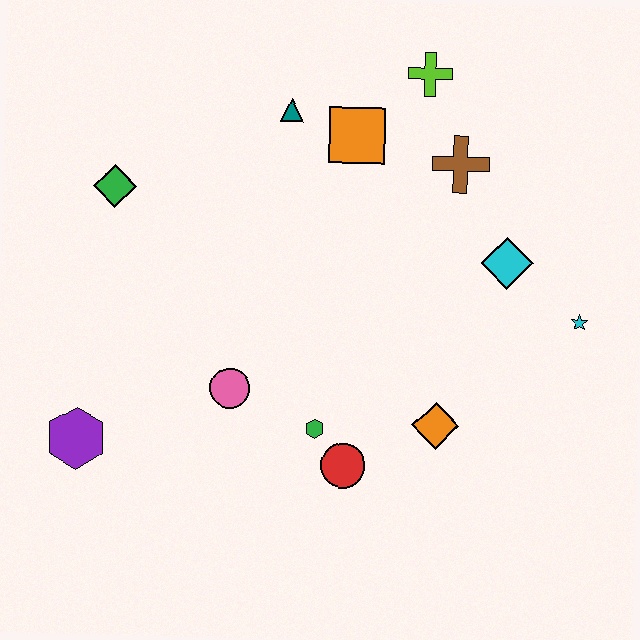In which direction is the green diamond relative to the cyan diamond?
The green diamond is to the left of the cyan diamond.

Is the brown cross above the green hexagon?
Yes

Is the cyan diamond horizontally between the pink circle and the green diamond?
No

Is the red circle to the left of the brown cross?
Yes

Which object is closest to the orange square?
The teal triangle is closest to the orange square.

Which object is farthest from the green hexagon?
The lime cross is farthest from the green hexagon.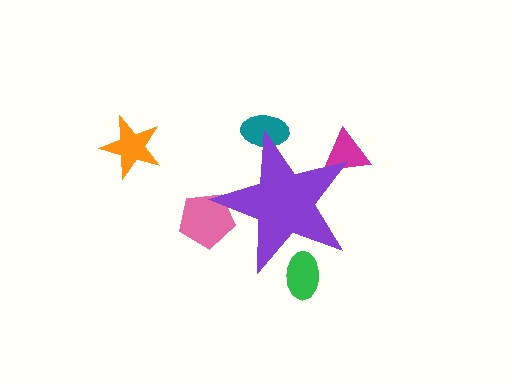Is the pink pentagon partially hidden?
Yes, the pink pentagon is partially hidden behind the purple star.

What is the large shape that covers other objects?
A purple star.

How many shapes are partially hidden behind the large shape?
4 shapes are partially hidden.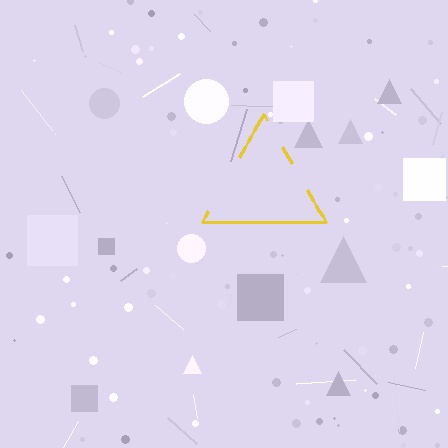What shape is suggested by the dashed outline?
The dashed outline suggests a triangle.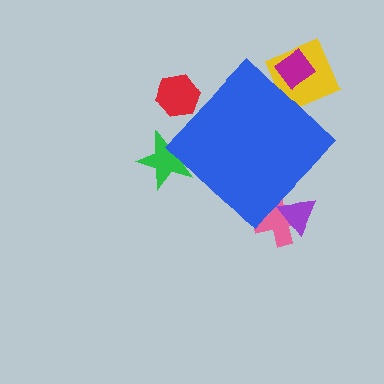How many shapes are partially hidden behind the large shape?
6 shapes are partially hidden.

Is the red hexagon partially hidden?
Yes, the red hexagon is partially hidden behind the blue diamond.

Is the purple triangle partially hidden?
Yes, the purple triangle is partially hidden behind the blue diamond.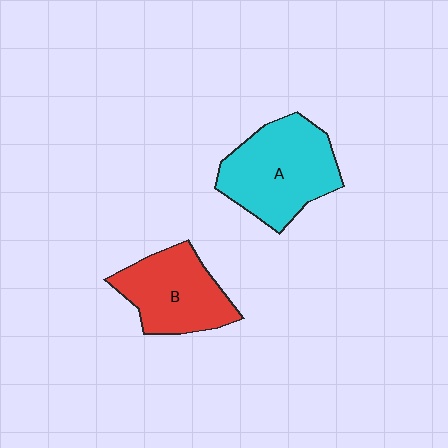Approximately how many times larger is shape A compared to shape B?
Approximately 1.2 times.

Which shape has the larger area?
Shape A (cyan).